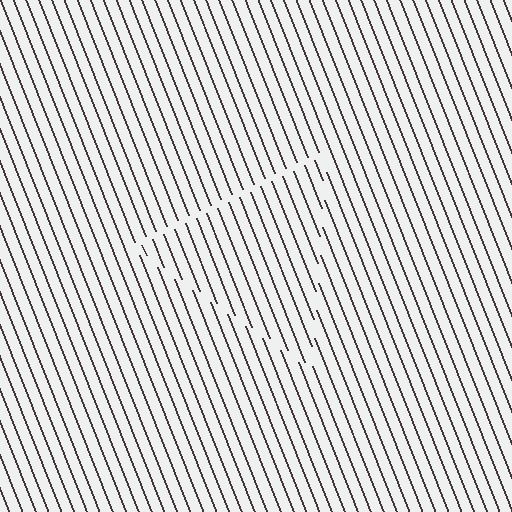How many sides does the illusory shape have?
3 sides — the line-ends trace a triangle.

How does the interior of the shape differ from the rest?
The interior of the shape contains the same grating, shifted by half a period — the contour is defined by the phase discontinuity where line-ends from the inner and outer gratings abut.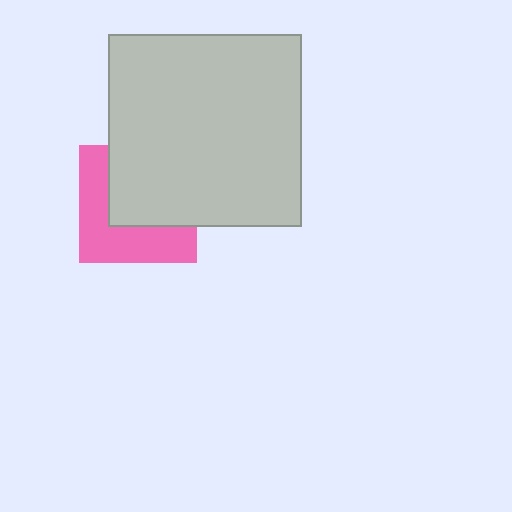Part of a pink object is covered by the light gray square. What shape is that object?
It is a square.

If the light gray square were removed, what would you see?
You would see the complete pink square.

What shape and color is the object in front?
The object in front is a light gray square.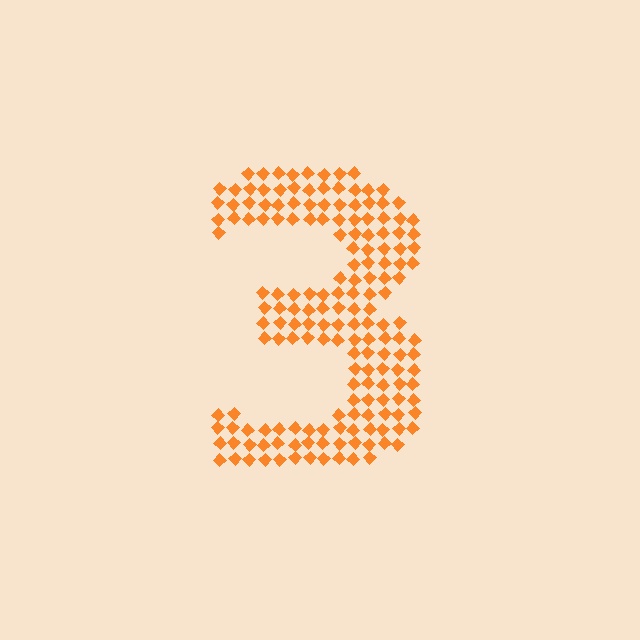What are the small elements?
The small elements are diamonds.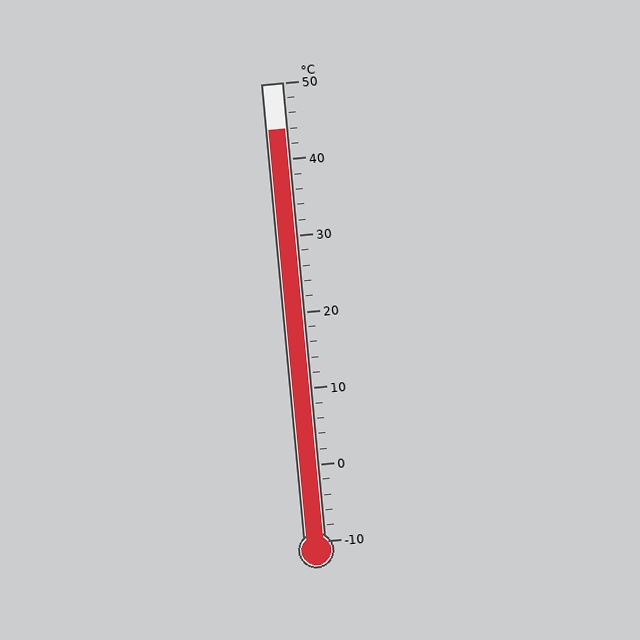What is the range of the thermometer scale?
The thermometer scale ranges from -10°C to 50°C.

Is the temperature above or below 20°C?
The temperature is above 20°C.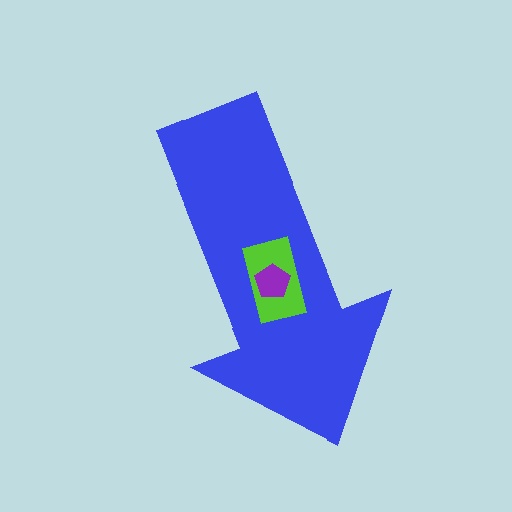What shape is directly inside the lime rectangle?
The purple pentagon.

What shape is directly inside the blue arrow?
The lime rectangle.